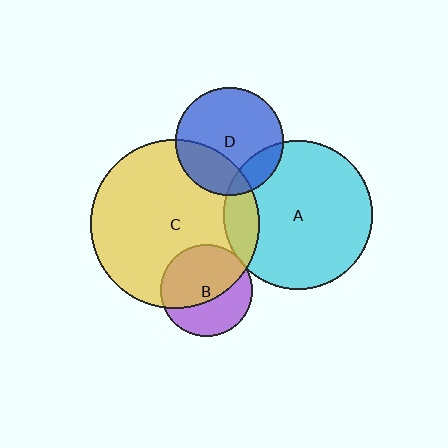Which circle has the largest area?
Circle C (yellow).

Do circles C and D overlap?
Yes.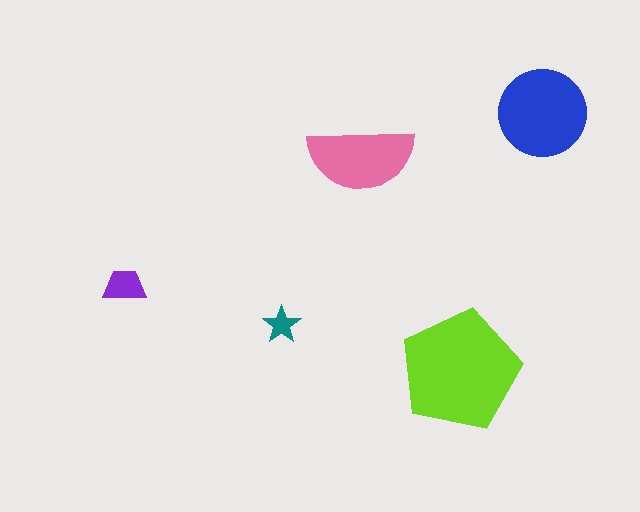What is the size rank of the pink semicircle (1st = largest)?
3rd.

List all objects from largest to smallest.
The lime pentagon, the blue circle, the pink semicircle, the purple trapezoid, the teal star.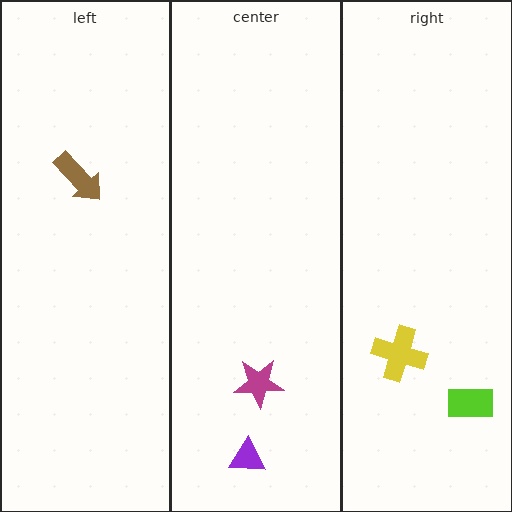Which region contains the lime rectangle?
The right region.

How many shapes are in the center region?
2.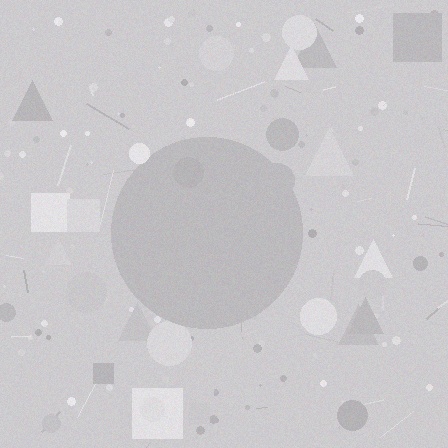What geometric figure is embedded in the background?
A circle is embedded in the background.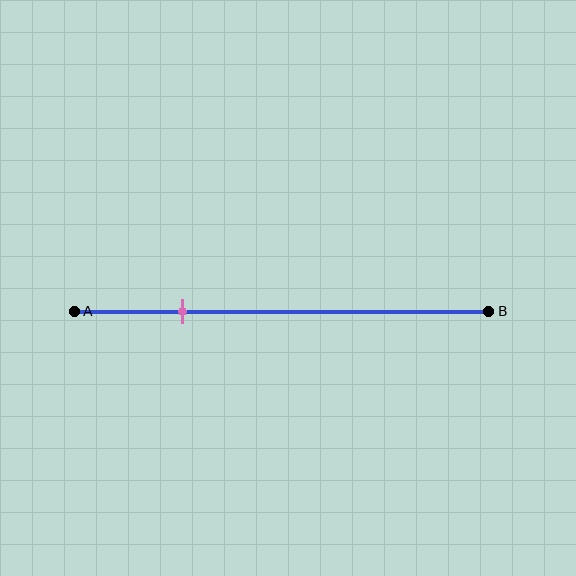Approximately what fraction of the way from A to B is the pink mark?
The pink mark is approximately 25% of the way from A to B.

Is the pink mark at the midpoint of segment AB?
No, the mark is at about 25% from A, not at the 50% midpoint.